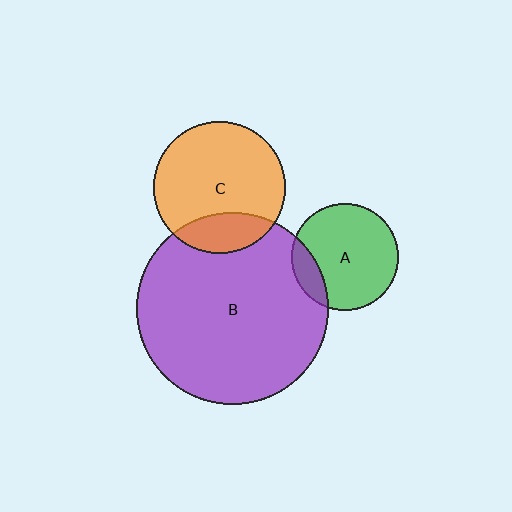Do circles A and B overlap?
Yes.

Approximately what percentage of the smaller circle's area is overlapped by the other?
Approximately 15%.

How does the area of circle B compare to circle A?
Approximately 3.3 times.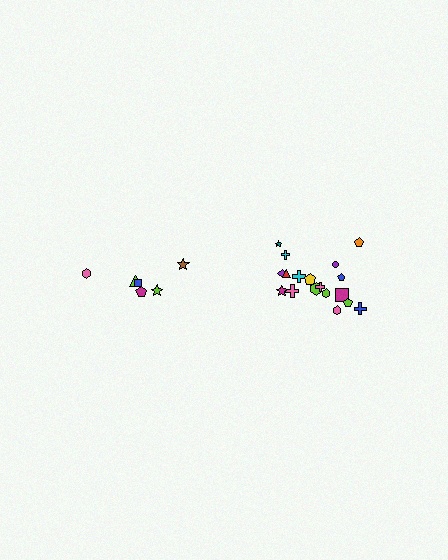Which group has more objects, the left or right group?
The right group.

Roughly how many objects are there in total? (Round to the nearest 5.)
Roughly 25 objects in total.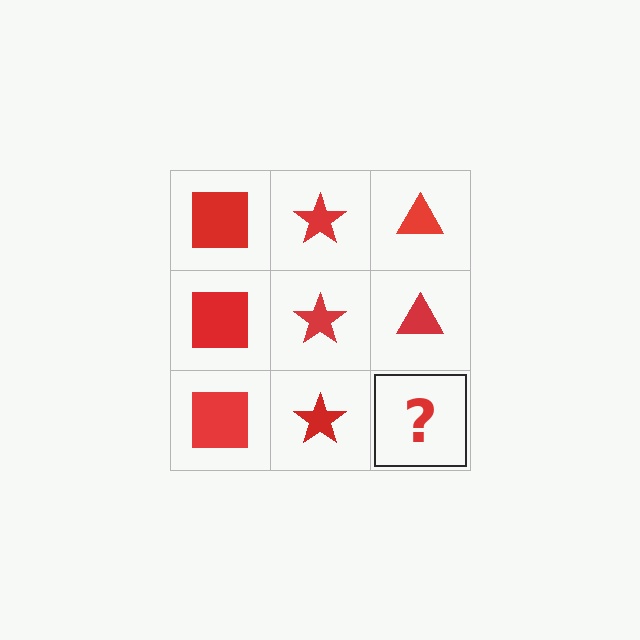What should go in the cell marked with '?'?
The missing cell should contain a red triangle.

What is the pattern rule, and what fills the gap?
The rule is that each column has a consistent shape. The gap should be filled with a red triangle.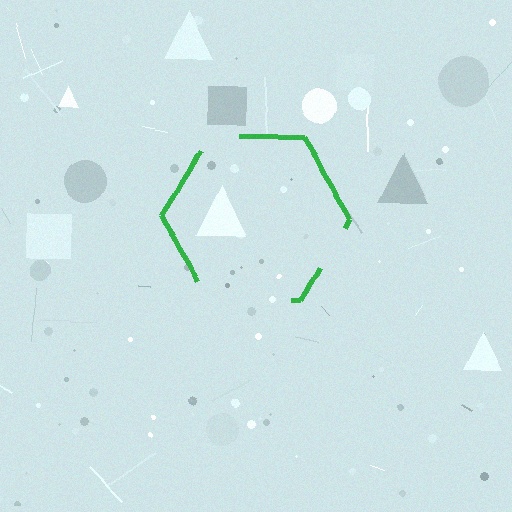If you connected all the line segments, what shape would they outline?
They would outline a hexagon.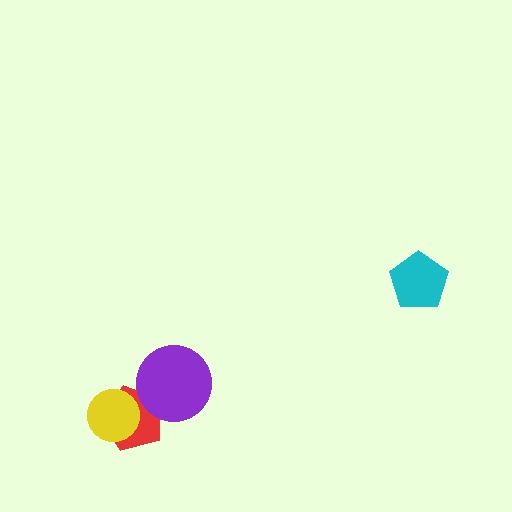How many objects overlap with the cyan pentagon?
0 objects overlap with the cyan pentagon.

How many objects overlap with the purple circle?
1 object overlaps with the purple circle.